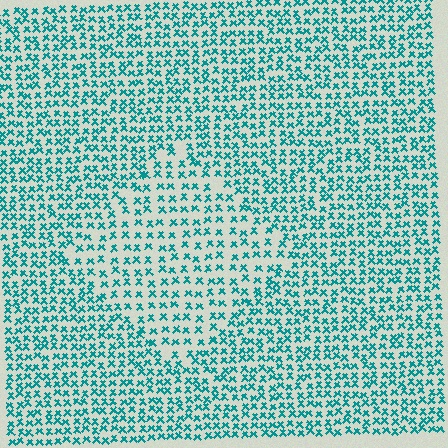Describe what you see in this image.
The image contains small teal elements arranged at two different densities. A diamond-shaped region is visible where the elements are less densely packed than the surrounding area.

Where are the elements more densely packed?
The elements are more densely packed outside the diamond boundary.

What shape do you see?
I see a diamond.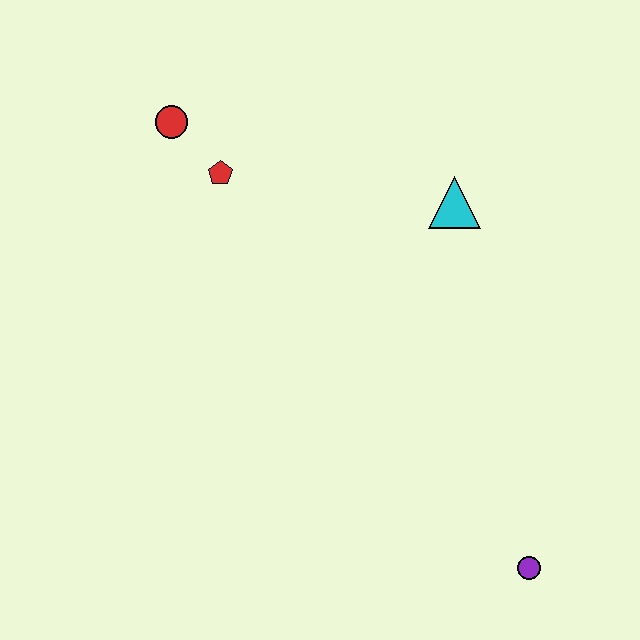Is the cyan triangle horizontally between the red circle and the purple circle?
Yes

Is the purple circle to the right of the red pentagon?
Yes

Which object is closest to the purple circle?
The cyan triangle is closest to the purple circle.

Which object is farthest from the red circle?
The purple circle is farthest from the red circle.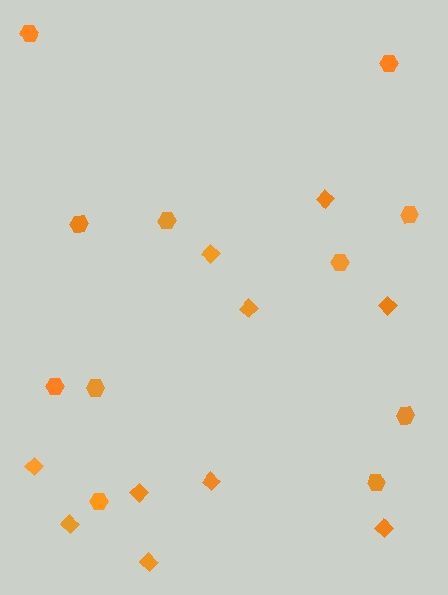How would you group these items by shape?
There are 2 groups: one group of hexagons (11) and one group of diamonds (10).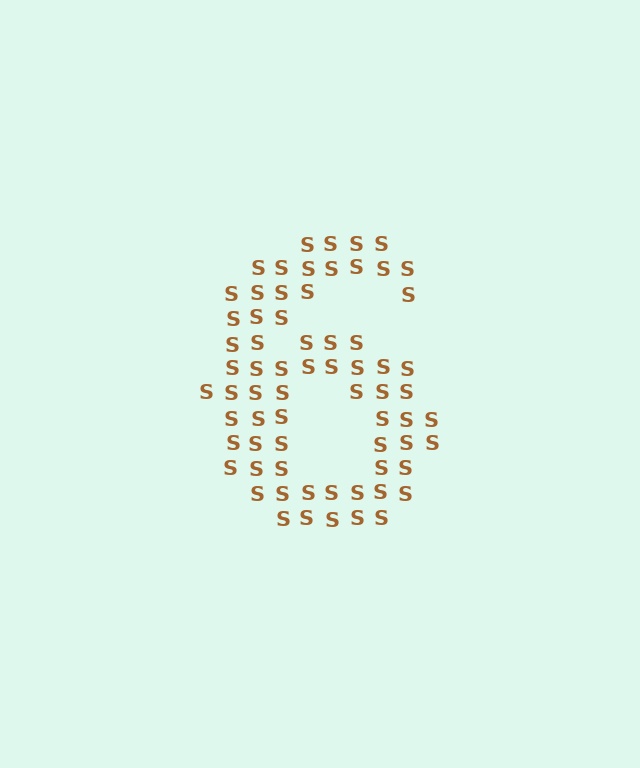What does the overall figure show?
The overall figure shows the digit 6.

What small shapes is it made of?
It is made of small letter S's.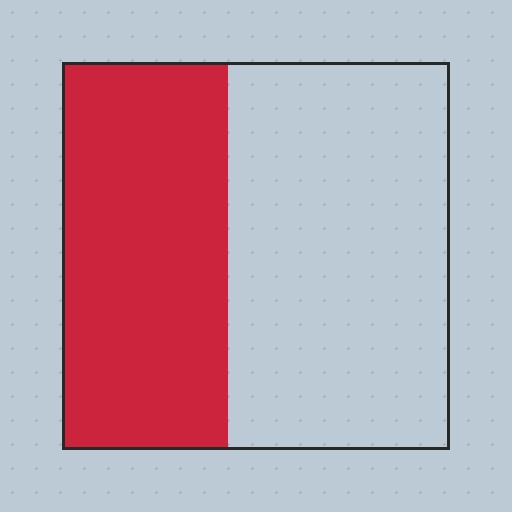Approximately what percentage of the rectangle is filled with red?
Approximately 45%.